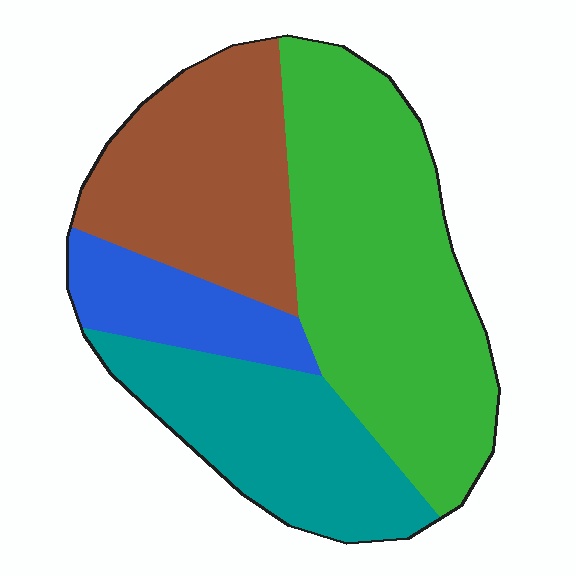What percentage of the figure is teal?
Teal takes up less than a quarter of the figure.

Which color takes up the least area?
Blue, at roughly 10%.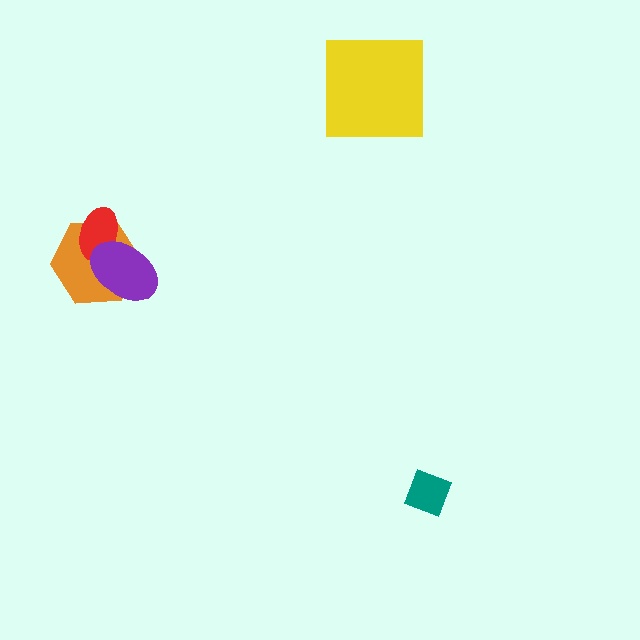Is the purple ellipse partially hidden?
No, no other shape covers it.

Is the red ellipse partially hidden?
Yes, it is partially covered by another shape.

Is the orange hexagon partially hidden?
Yes, it is partially covered by another shape.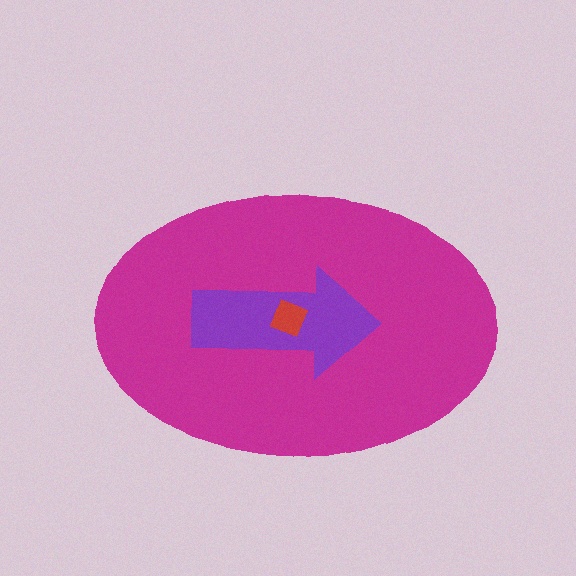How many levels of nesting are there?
3.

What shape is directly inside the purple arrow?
The red square.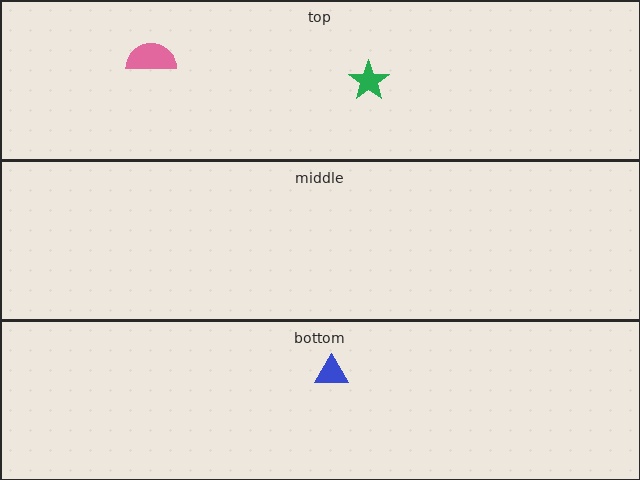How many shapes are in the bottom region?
1.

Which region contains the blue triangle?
The bottom region.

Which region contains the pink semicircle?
The top region.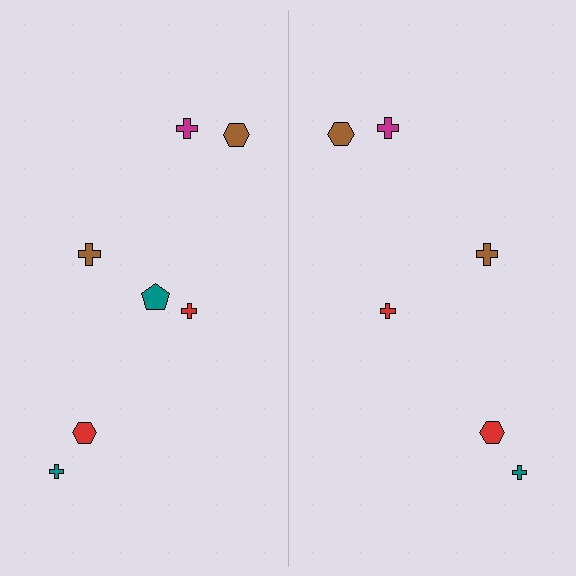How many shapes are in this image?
There are 13 shapes in this image.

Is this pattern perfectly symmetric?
No, the pattern is not perfectly symmetric. A teal pentagon is missing from the right side.